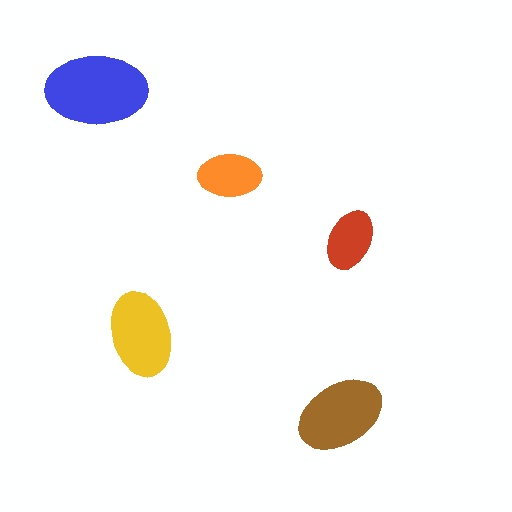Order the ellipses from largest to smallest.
the blue one, the brown one, the yellow one, the orange one, the red one.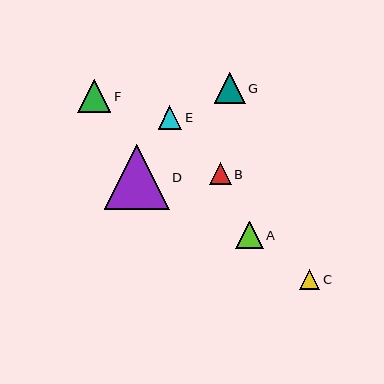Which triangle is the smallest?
Triangle C is the smallest with a size of approximately 20 pixels.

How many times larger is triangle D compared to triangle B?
Triangle D is approximately 2.9 times the size of triangle B.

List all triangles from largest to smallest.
From largest to smallest: D, F, G, A, E, B, C.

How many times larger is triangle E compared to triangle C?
Triangle E is approximately 1.2 times the size of triangle C.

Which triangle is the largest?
Triangle D is the largest with a size of approximately 65 pixels.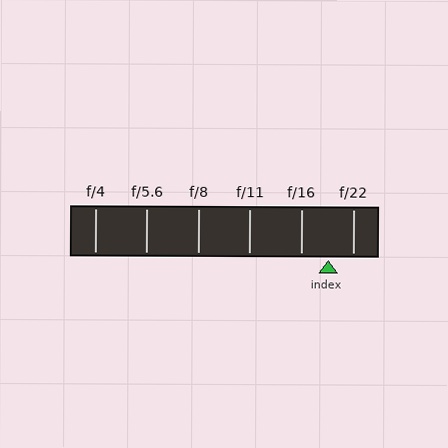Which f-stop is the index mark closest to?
The index mark is closest to f/22.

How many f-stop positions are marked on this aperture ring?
There are 6 f-stop positions marked.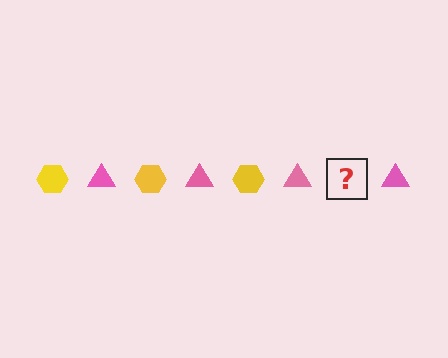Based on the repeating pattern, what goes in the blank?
The blank should be a yellow hexagon.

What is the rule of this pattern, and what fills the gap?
The rule is that the pattern alternates between yellow hexagon and pink triangle. The gap should be filled with a yellow hexagon.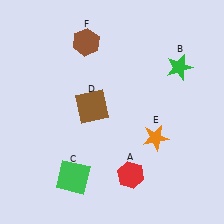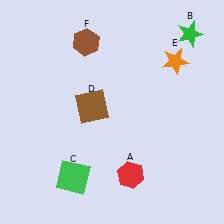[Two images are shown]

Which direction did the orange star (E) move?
The orange star (E) moved up.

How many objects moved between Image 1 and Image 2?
2 objects moved between the two images.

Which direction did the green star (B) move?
The green star (B) moved up.